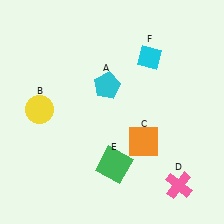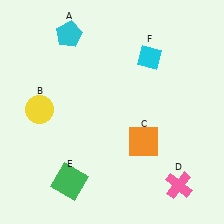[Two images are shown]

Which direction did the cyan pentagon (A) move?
The cyan pentagon (A) moved up.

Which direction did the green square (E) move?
The green square (E) moved left.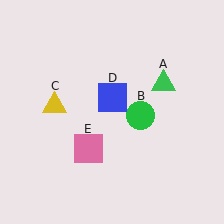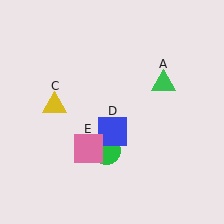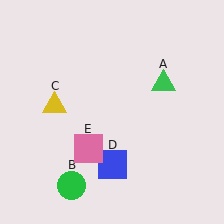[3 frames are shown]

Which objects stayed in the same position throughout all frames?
Green triangle (object A) and yellow triangle (object C) and pink square (object E) remained stationary.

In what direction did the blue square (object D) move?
The blue square (object D) moved down.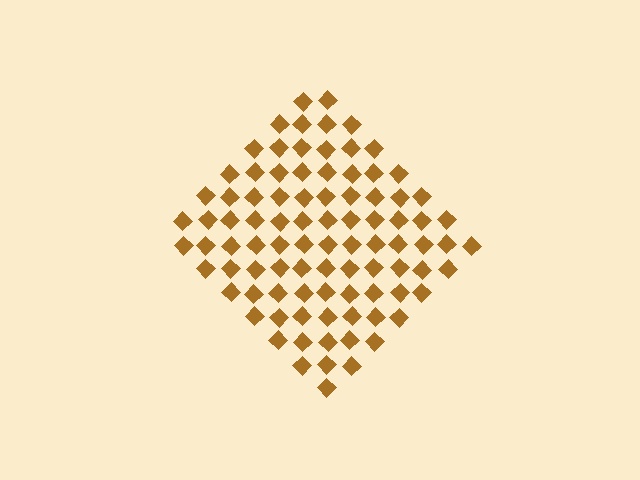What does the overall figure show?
The overall figure shows a diamond.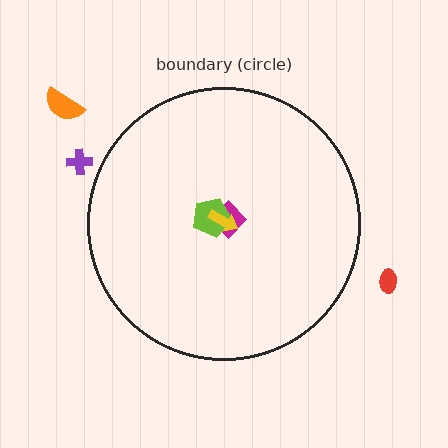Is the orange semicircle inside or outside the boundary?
Outside.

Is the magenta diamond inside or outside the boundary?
Inside.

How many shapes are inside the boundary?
3 inside, 3 outside.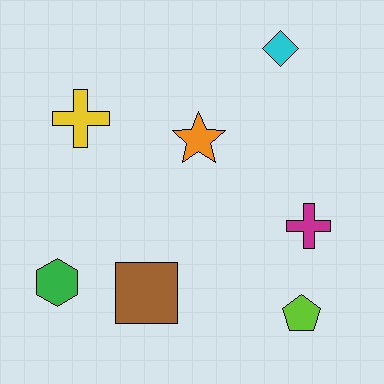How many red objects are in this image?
There are no red objects.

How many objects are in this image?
There are 7 objects.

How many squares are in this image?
There is 1 square.